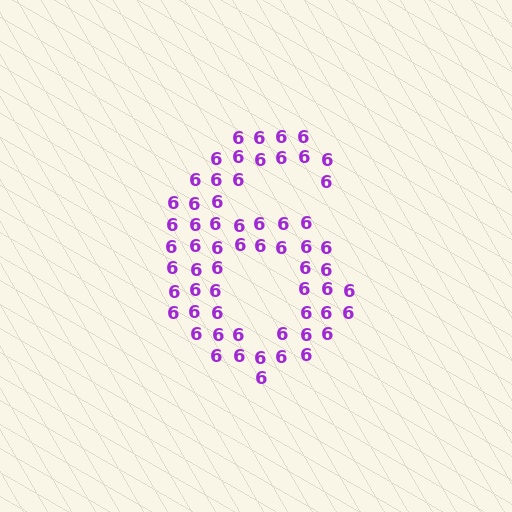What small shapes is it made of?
It is made of small digit 6's.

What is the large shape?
The large shape is the digit 6.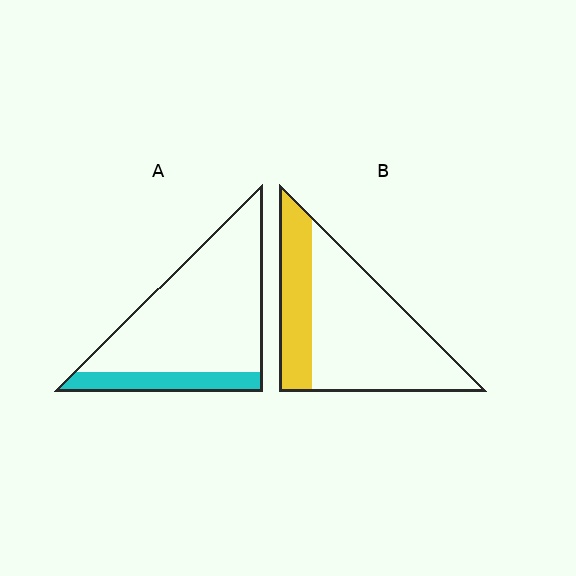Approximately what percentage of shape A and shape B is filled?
A is approximately 20% and B is approximately 30%.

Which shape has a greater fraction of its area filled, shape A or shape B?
Shape B.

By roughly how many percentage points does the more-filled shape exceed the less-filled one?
By roughly 10 percentage points (B over A).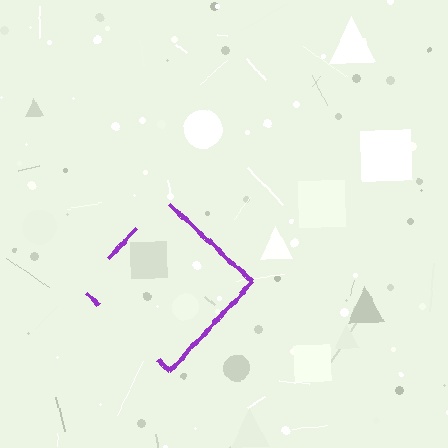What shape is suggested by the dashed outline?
The dashed outline suggests a diamond.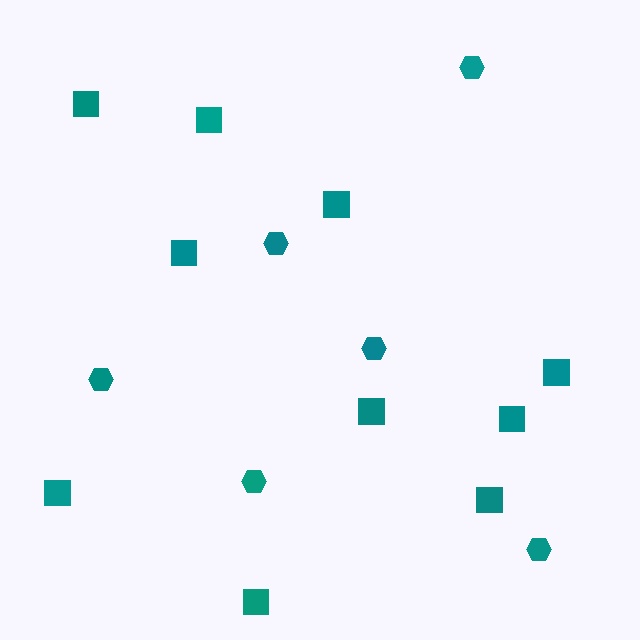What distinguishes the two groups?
There are 2 groups: one group of hexagons (6) and one group of squares (10).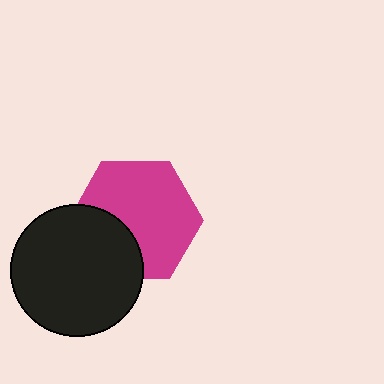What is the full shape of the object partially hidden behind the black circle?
The partially hidden object is a magenta hexagon.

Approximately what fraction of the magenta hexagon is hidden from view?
Roughly 31% of the magenta hexagon is hidden behind the black circle.